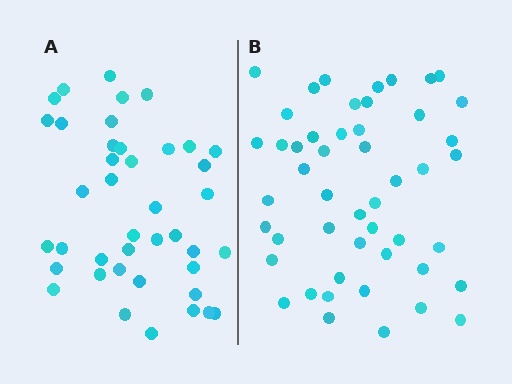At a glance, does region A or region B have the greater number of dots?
Region B (the right region) has more dots.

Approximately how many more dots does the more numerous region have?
Region B has roughly 8 or so more dots than region A.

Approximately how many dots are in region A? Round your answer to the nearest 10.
About 40 dots. (The exact count is 41, which rounds to 40.)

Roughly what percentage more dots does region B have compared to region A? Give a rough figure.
About 20% more.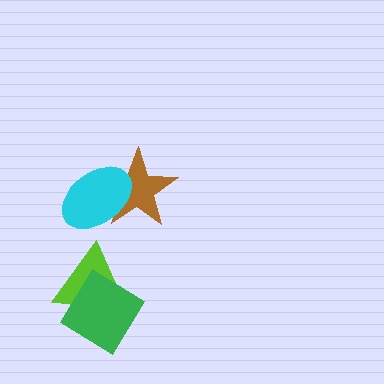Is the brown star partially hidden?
Yes, it is partially covered by another shape.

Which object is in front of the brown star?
The cyan ellipse is in front of the brown star.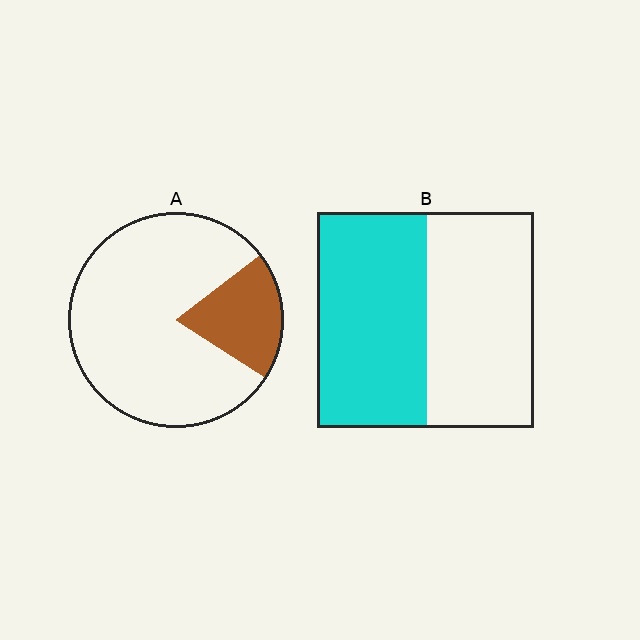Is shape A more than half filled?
No.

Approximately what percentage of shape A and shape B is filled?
A is approximately 20% and B is approximately 50%.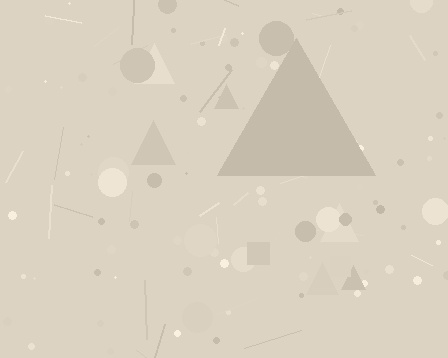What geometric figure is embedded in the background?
A triangle is embedded in the background.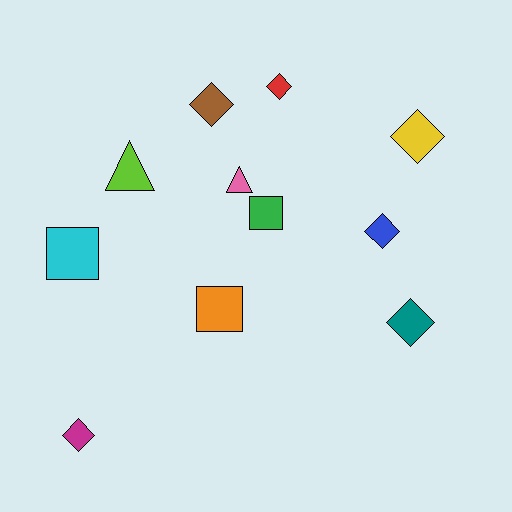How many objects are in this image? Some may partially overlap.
There are 11 objects.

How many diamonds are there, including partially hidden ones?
There are 6 diamonds.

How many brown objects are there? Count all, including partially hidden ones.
There is 1 brown object.